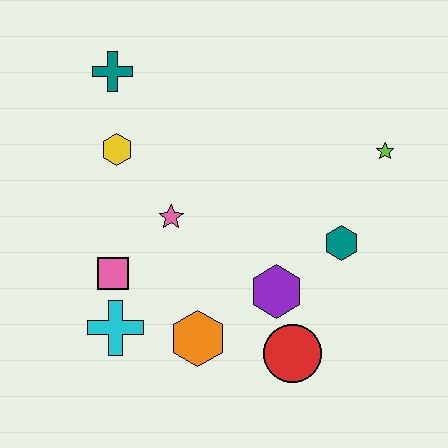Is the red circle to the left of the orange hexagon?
No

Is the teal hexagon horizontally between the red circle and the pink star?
No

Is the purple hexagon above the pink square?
No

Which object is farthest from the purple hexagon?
The teal cross is farthest from the purple hexagon.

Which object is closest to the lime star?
The teal hexagon is closest to the lime star.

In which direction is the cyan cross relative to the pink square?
The cyan cross is below the pink square.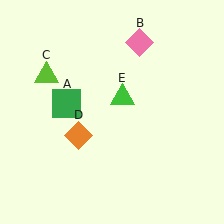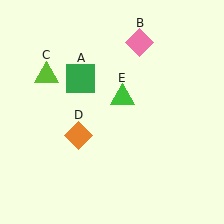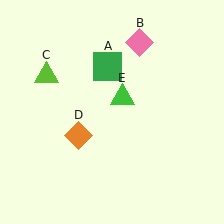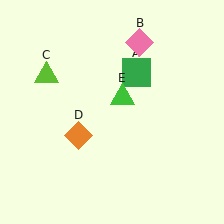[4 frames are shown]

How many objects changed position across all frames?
1 object changed position: green square (object A).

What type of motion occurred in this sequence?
The green square (object A) rotated clockwise around the center of the scene.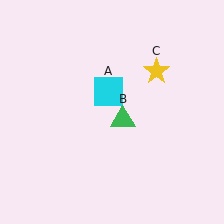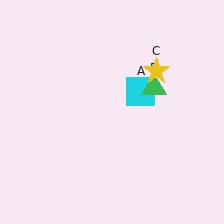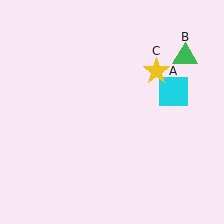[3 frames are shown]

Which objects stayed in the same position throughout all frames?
Yellow star (object C) remained stationary.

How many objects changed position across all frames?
2 objects changed position: cyan square (object A), green triangle (object B).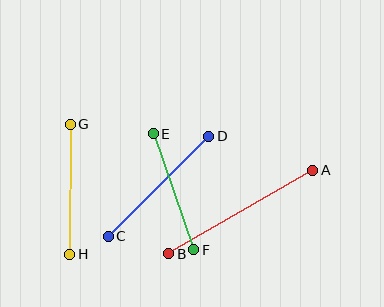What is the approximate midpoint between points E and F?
The midpoint is at approximately (173, 192) pixels.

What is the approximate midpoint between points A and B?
The midpoint is at approximately (241, 212) pixels.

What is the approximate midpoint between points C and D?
The midpoint is at approximately (159, 186) pixels.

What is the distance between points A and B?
The distance is approximately 166 pixels.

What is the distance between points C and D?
The distance is approximately 142 pixels.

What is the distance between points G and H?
The distance is approximately 130 pixels.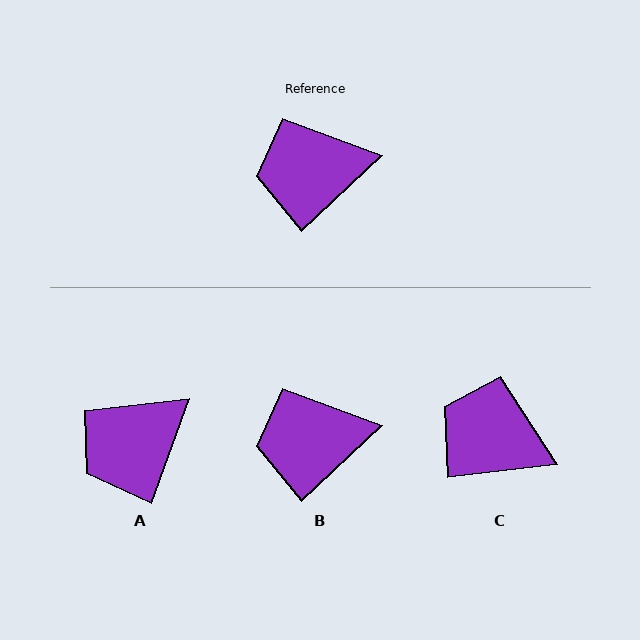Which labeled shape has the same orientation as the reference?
B.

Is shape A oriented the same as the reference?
No, it is off by about 27 degrees.